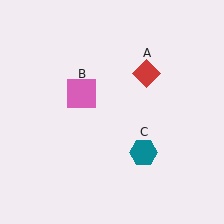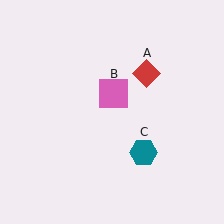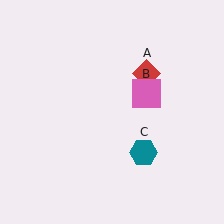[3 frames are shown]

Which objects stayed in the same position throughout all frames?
Red diamond (object A) and teal hexagon (object C) remained stationary.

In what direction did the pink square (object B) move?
The pink square (object B) moved right.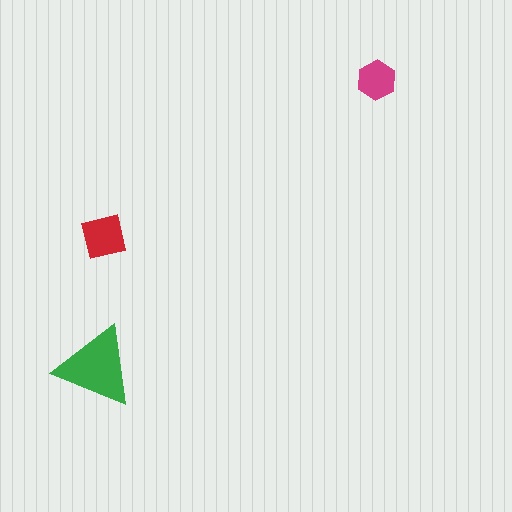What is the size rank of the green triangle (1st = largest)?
1st.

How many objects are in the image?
There are 3 objects in the image.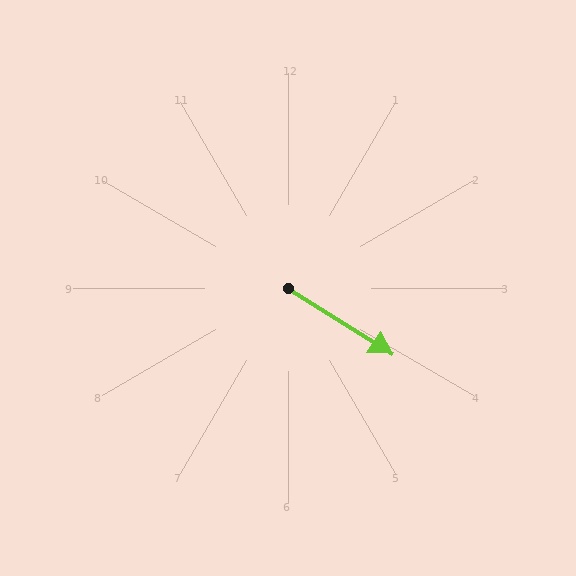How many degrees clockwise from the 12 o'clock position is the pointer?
Approximately 122 degrees.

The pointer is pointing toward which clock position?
Roughly 4 o'clock.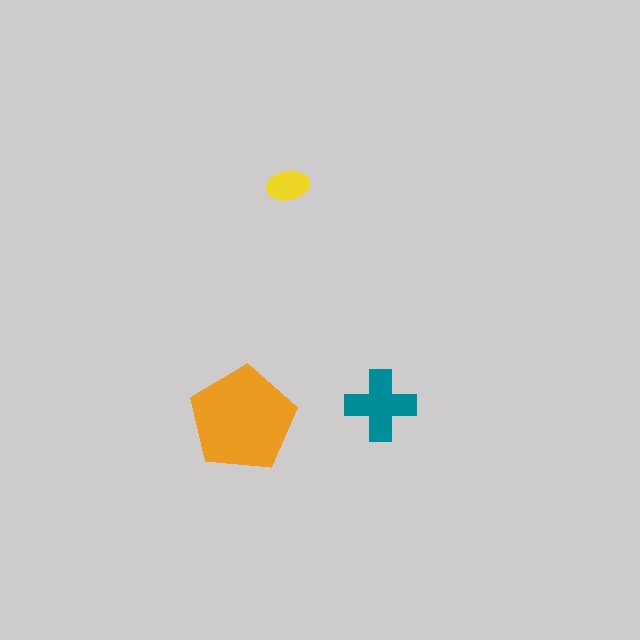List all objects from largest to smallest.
The orange pentagon, the teal cross, the yellow ellipse.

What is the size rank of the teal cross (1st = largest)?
2nd.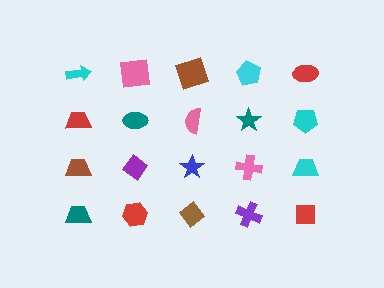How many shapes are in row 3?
5 shapes.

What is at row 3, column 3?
A blue star.